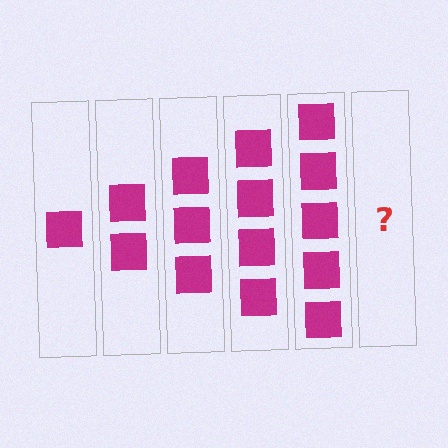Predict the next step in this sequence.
The next step is 6 squares.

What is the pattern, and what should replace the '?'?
The pattern is that each step adds one more square. The '?' should be 6 squares.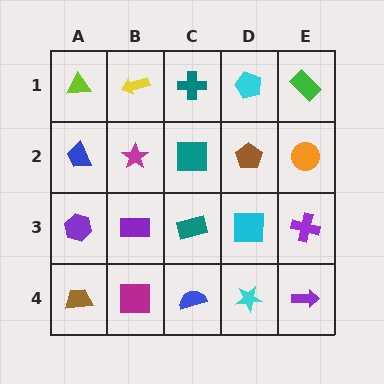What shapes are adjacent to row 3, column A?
A blue trapezoid (row 2, column A), a brown trapezoid (row 4, column A), a purple rectangle (row 3, column B).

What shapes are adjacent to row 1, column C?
A teal square (row 2, column C), a yellow arrow (row 1, column B), a cyan pentagon (row 1, column D).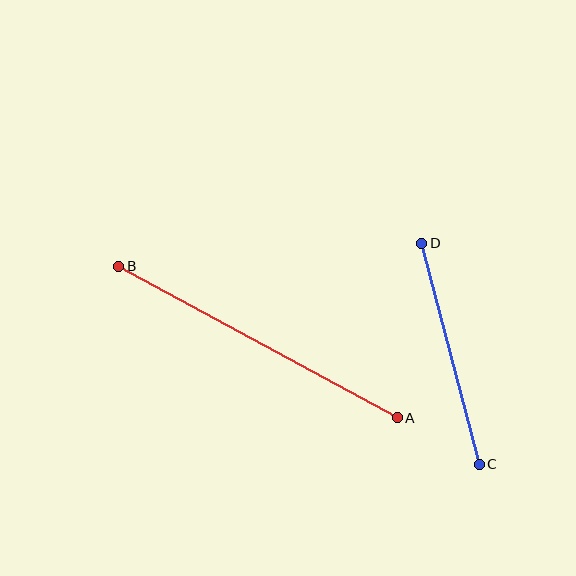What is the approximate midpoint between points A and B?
The midpoint is at approximately (258, 342) pixels.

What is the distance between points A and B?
The distance is approximately 317 pixels.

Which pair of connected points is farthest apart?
Points A and B are farthest apart.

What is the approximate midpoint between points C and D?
The midpoint is at approximately (451, 354) pixels.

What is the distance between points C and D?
The distance is approximately 228 pixels.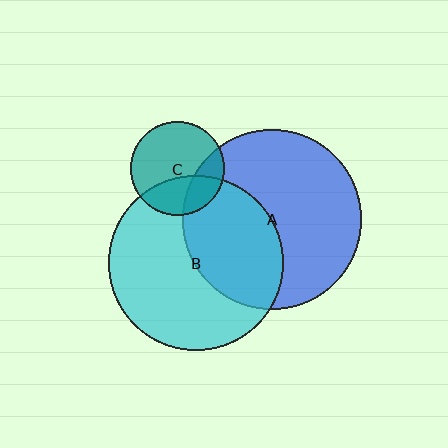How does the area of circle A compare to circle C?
Approximately 3.6 times.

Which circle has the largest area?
Circle A (blue).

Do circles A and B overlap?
Yes.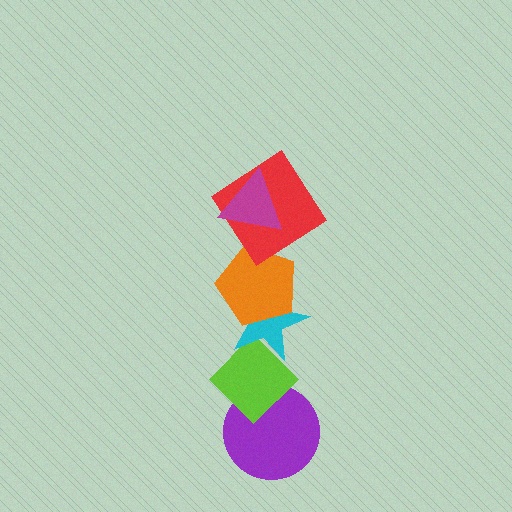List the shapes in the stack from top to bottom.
From top to bottom: the magenta triangle, the red diamond, the orange pentagon, the cyan star, the lime diamond, the purple circle.